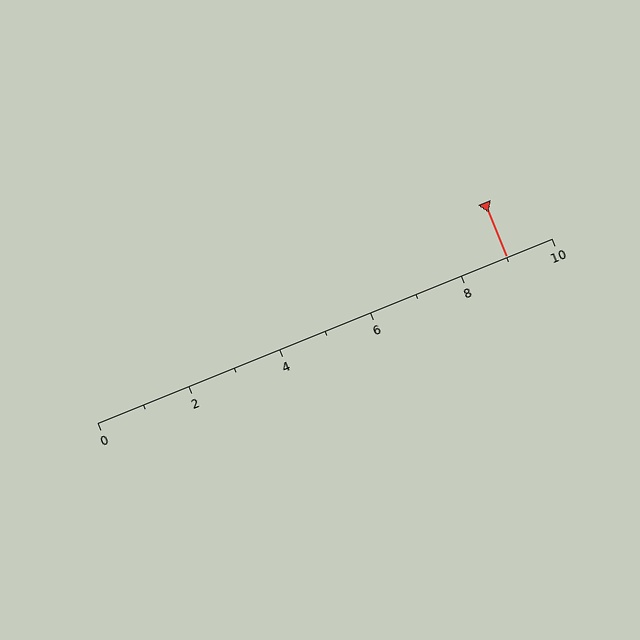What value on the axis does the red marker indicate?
The marker indicates approximately 9.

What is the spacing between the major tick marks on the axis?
The major ticks are spaced 2 apart.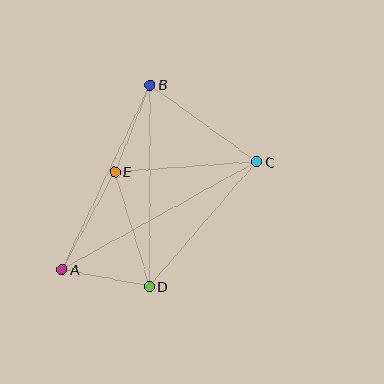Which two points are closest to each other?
Points A and D are closest to each other.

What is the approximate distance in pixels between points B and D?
The distance between B and D is approximately 201 pixels.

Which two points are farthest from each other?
Points A and C are farthest from each other.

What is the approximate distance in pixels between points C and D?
The distance between C and D is approximately 165 pixels.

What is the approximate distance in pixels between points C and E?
The distance between C and E is approximately 142 pixels.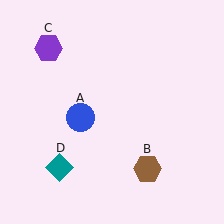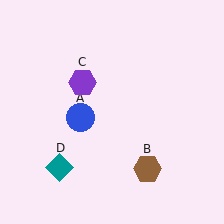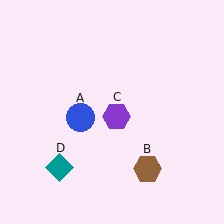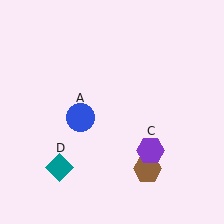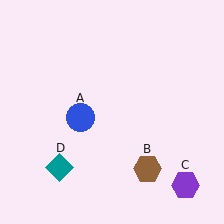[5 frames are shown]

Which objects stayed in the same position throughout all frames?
Blue circle (object A) and brown hexagon (object B) and teal diamond (object D) remained stationary.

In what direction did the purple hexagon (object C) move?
The purple hexagon (object C) moved down and to the right.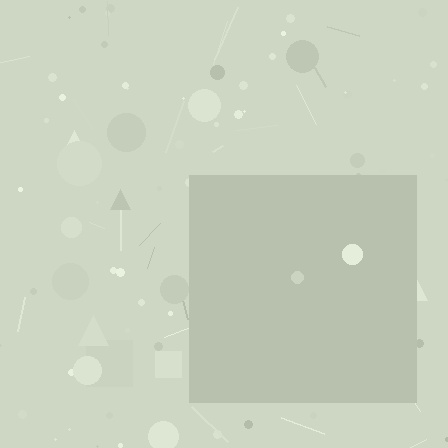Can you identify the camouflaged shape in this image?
The camouflaged shape is a square.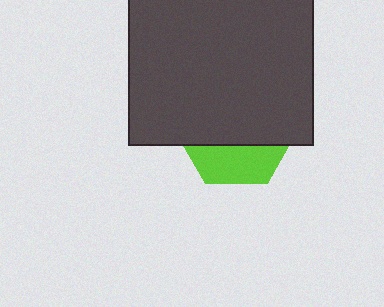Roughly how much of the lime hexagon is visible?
A small part of it is visible (roughly 33%).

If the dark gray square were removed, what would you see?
You would see the complete lime hexagon.